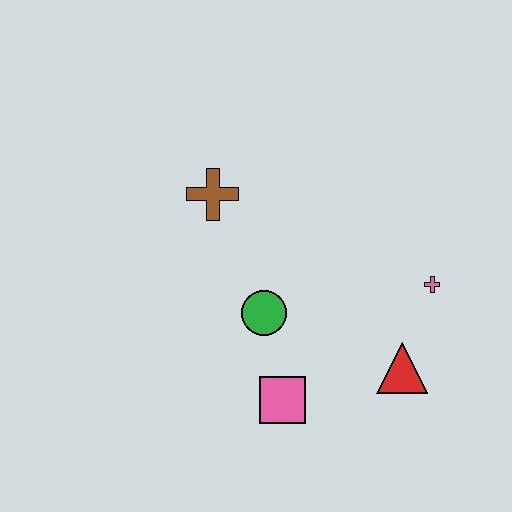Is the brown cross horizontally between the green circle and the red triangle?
No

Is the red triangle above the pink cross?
No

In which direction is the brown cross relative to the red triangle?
The brown cross is to the left of the red triangle.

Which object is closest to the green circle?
The pink square is closest to the green circle.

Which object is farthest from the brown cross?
The red triangle is farthest from the brown cross.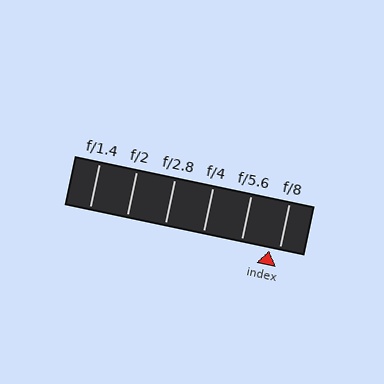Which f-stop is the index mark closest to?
The index mark is closest to f/8.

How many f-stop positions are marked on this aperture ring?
There are 6 f-stop positions marked.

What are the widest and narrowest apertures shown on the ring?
The widest aperture shown is f/1.4 and the narrowest is f/8.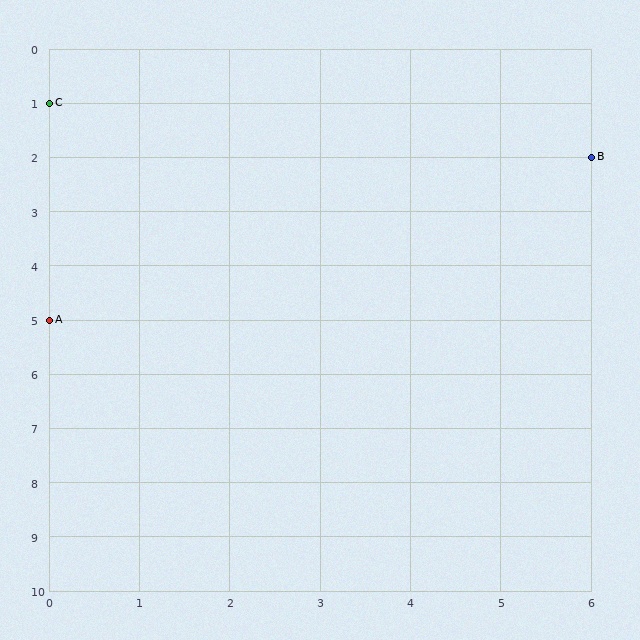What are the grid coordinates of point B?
Point B is at grid coordinates (6, 2).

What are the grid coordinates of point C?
Point C is at grid coordinates (0, 1).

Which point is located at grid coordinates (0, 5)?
Point A is at (0, 5).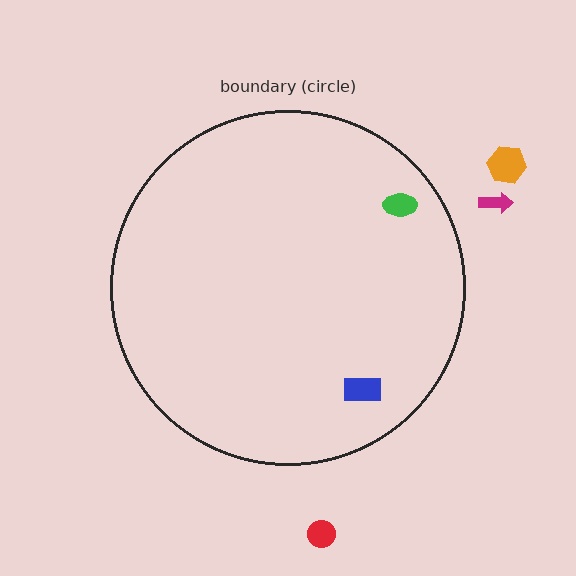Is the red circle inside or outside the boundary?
Outside.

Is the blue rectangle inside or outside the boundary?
Inside.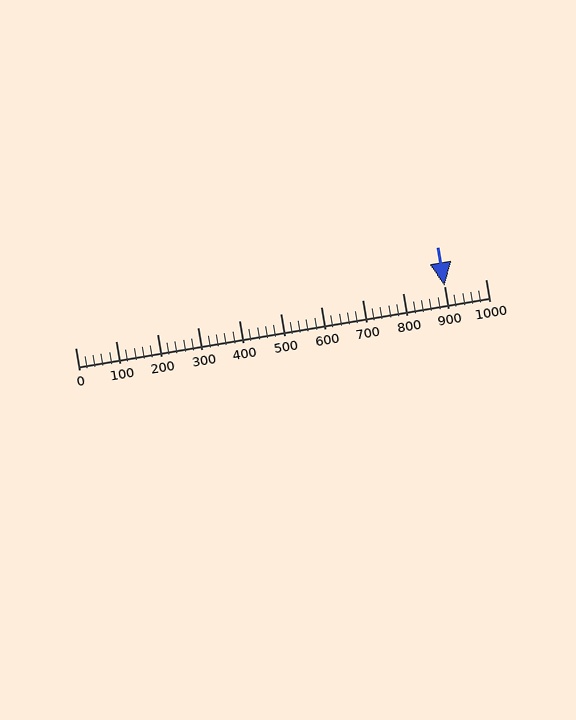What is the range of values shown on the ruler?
The ruler shows values from 0 to 1000.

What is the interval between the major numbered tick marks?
The major tick marks are spaced 100 units apart.